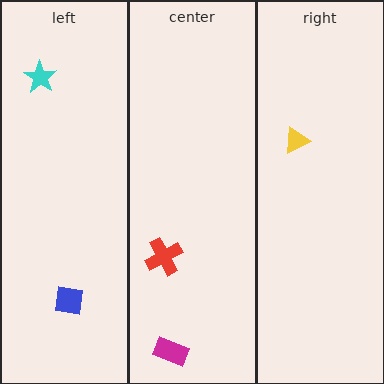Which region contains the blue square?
The left region.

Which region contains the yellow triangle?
The right region.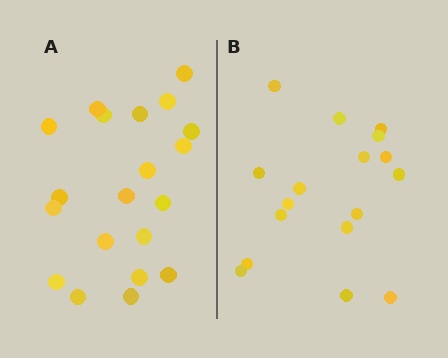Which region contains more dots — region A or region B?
Region A (the left region) has more dots.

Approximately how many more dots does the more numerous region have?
Region A has just a few more — roughly 2 or 3 more dots than region B.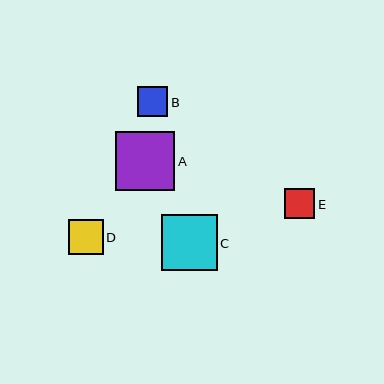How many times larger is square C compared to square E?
Square C is approximately 1.9 times the size of square E.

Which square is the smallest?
Square E is the smallest with a size of approximately 30 pixels.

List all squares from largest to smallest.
From largest to smallest: A, C, D, B, E.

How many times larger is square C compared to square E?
Square C is approximately 1.9 times the size of square E.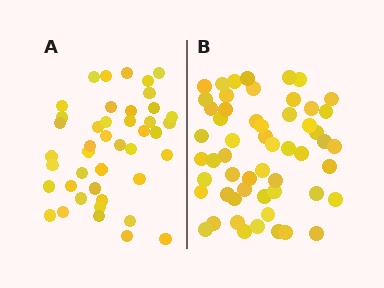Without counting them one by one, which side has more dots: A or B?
Region B (the right region) has more dots.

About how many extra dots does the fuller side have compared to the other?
Region B has roughly 12 or so more dots than region A.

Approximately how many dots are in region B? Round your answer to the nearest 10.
About 60 dots. (The exact count is 55, which rounds to 60.)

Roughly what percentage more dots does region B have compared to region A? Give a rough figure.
About 30% more.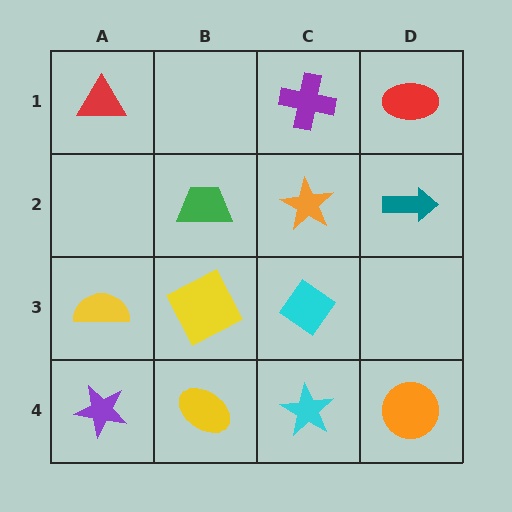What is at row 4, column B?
A yellow ellipse.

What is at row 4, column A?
A purple star.